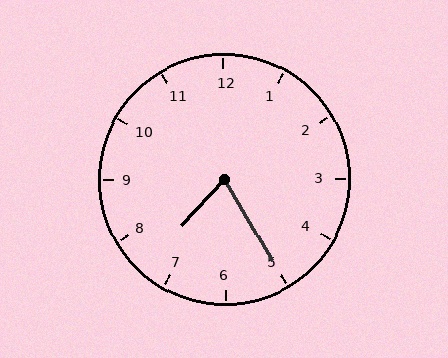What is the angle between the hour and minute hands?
Approximately 72 degrees.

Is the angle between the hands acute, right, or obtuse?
It is acute.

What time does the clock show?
7:25.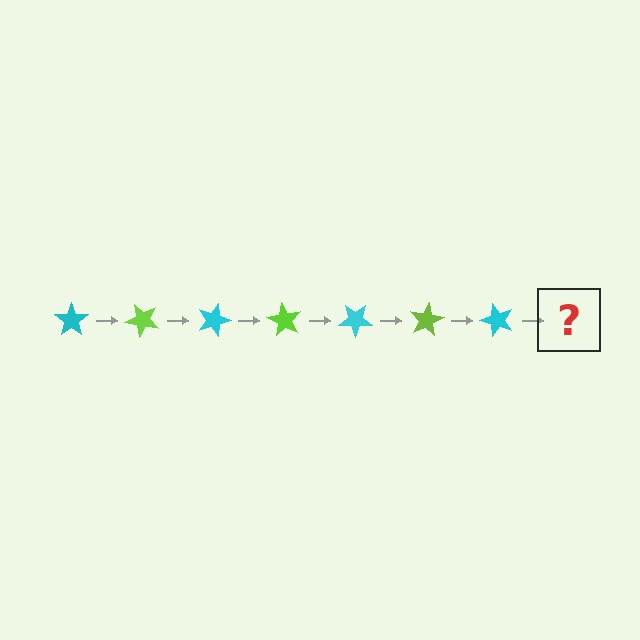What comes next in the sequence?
The next element should be a lime star, rotated 315 degrees from the start.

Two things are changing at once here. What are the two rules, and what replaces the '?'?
The two rules are that it rotates 45 degrees each step and the color cycles through cyan and lime. The '?' should be a lime star, rotated 315 degrees from the start.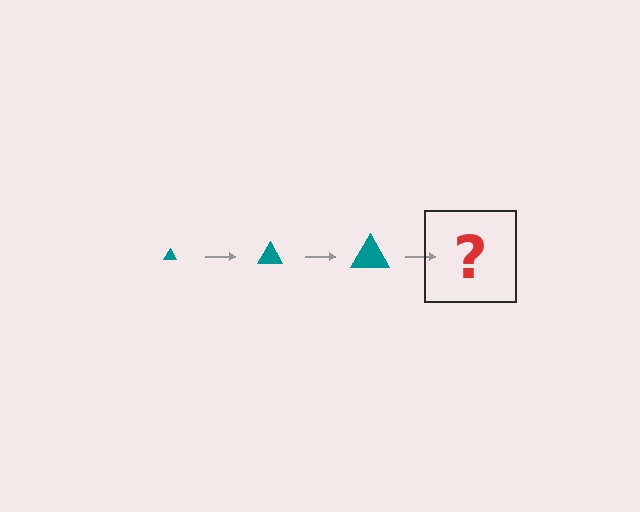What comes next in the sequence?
The next element should be a teal triangle, larger than the previous one.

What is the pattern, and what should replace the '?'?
The pattern is that the triangle gets progressively larger each step. The '?' should be a teal triangle, larger than the previous one.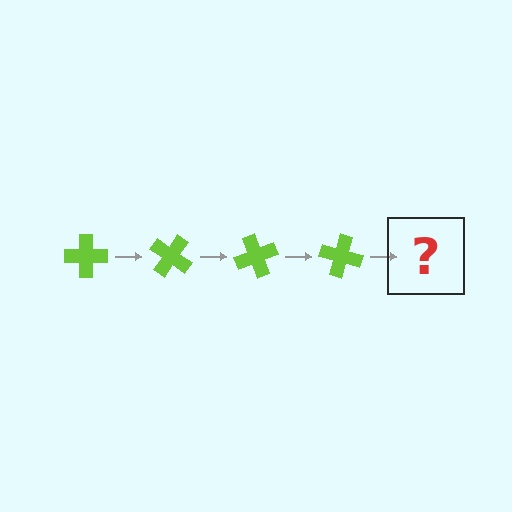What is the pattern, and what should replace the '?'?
The pattern is that the cross rotates 35 degrees each step. The '?' should be a lime cross rotated 140 degrees.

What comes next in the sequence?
The next element should be a lime cross rotated 140 degrees.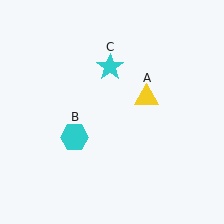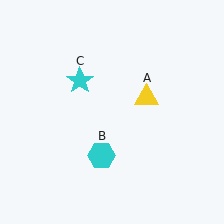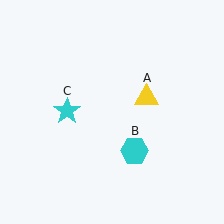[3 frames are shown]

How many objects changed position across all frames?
2 objects changed position: cyan hexagon (object B), cyan star (object C).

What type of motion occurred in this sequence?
The cyan hexagon (object B), cyan star (object C) rotated counterclockwise around the center of the scene.